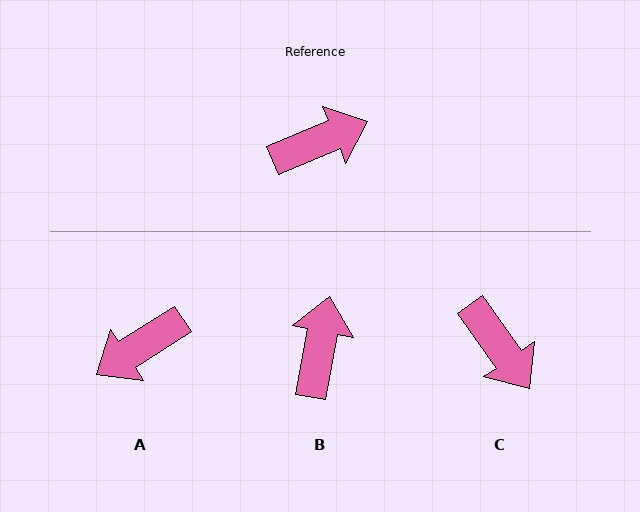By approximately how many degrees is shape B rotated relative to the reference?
Approximately 57 degrees counter-clockwise.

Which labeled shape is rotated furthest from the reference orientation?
A, about 170 degrees away.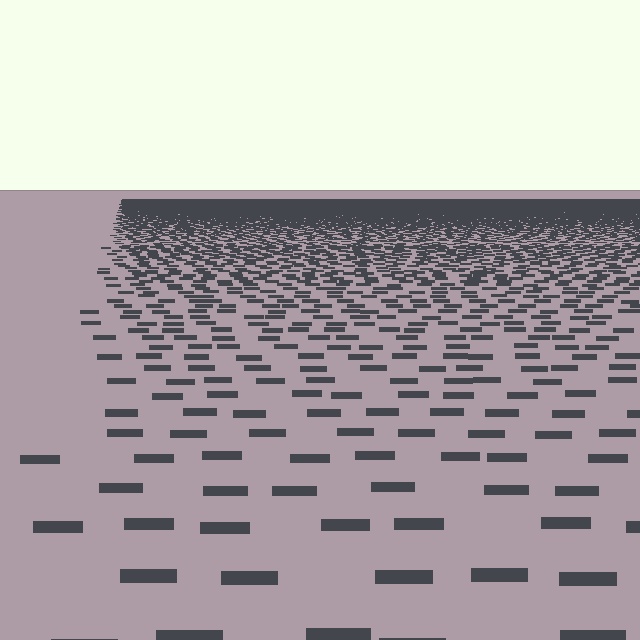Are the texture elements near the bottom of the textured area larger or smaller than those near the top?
Larger. Near the bottom, elements are closer to the viewer and appear at a bigger on-screen size.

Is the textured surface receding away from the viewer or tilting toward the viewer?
The surface is receding away from the viewer. Texture elements get smaller and denser toward the top.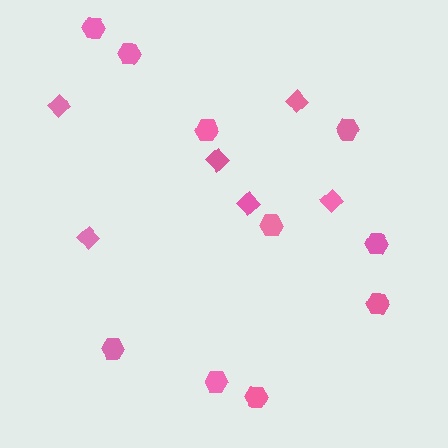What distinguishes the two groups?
There are 2 groups: one group of diamonds (6) and one group of hexagons (10).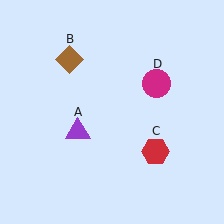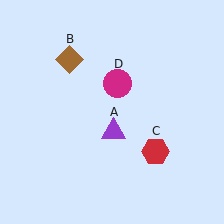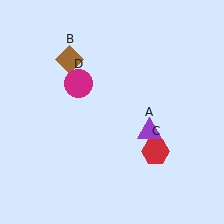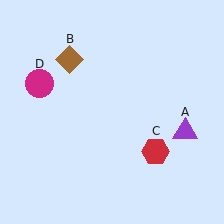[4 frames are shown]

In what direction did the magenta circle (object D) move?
The magenta circle (object D) moved left.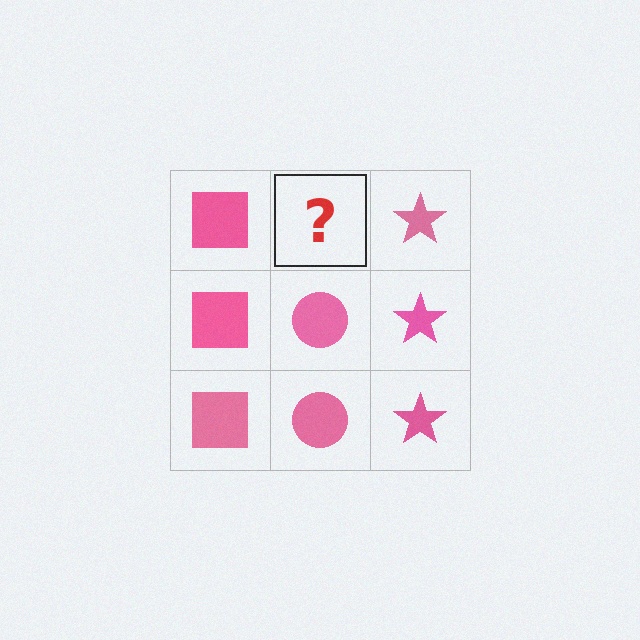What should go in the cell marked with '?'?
The missing cell should contain a pink circle.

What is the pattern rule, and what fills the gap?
The rule is that each column has a consistent shape. The gap should be filled with a pink circle.